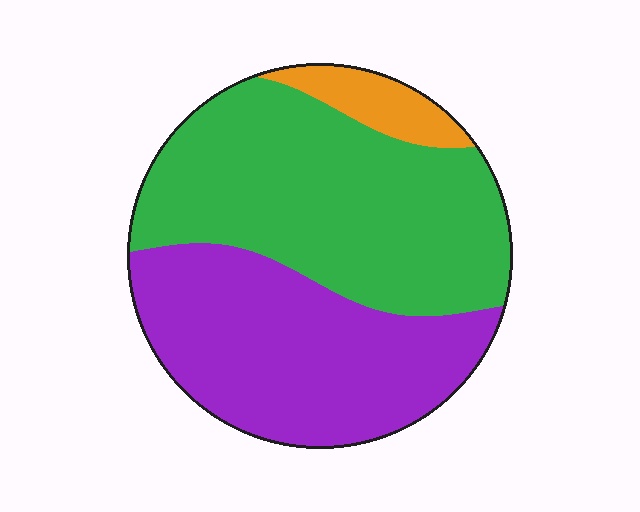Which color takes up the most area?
Green, at roughly 50%.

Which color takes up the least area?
Orange, at roughly 5%.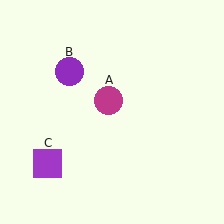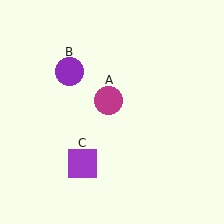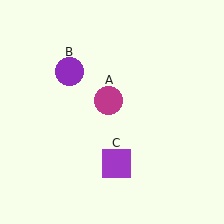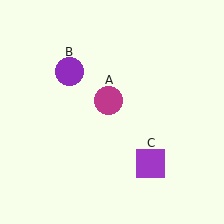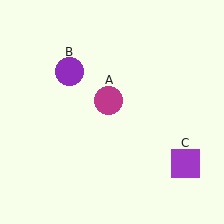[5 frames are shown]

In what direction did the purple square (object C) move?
The purple square (object C) moved right.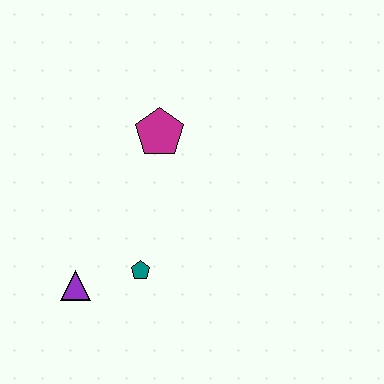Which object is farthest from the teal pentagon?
The magenta pentagon is farthest from the teal pentagon.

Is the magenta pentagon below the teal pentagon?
No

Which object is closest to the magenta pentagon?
The teal pentagon is closest to the magenta pentagon.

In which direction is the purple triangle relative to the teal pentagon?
The purple triangle is to the left of the teal pentagon.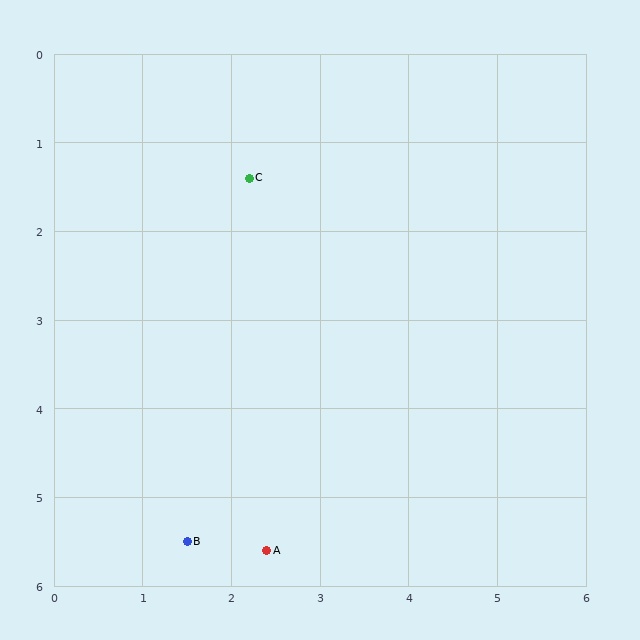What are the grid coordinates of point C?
Point C is at approximately (2.2, 1.4).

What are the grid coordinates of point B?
Point B is at approximately (1.5, 5.5).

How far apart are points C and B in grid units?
Points C and B are about 4.2 grid units apart.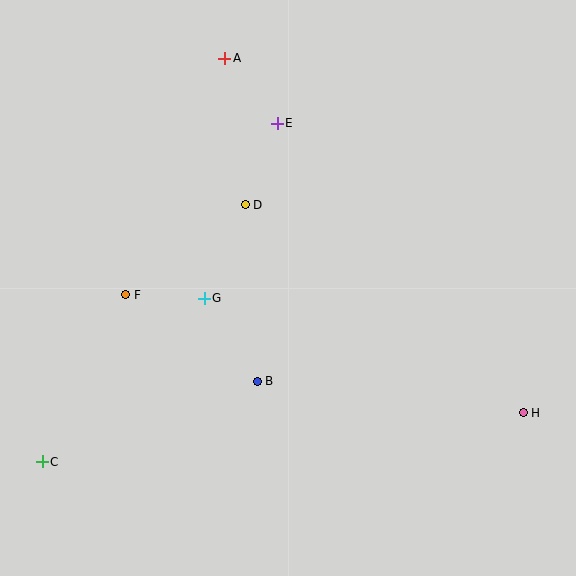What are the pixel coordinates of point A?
Point A is at (225, 58).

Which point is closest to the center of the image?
Point G at (204, 299) is closest to the center.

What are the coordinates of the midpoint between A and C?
The midpoint between A and C is at (134, 260).